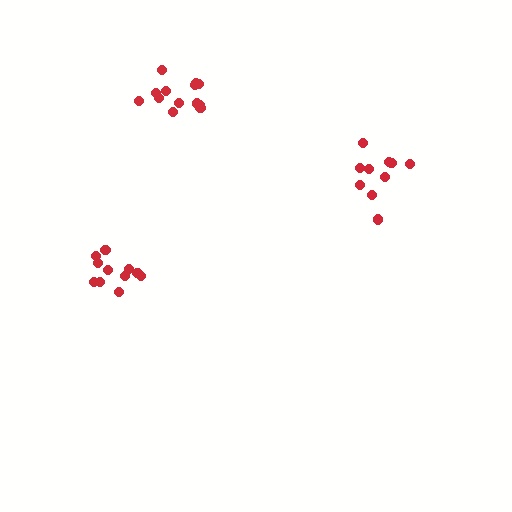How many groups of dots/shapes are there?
There are 3 groups.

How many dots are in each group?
Group 1: 10 dots, Group 2: 11 dots, Group 3: 13 dots (34 total).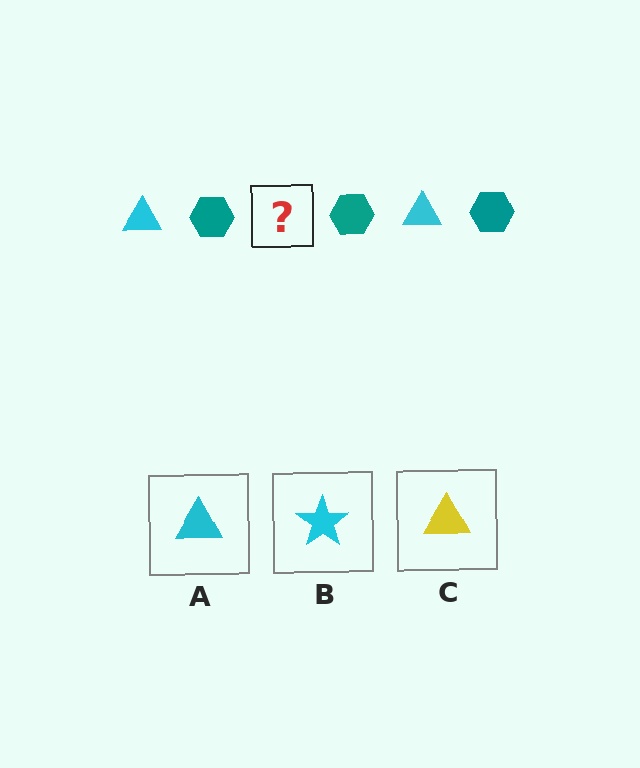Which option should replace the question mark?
Option A.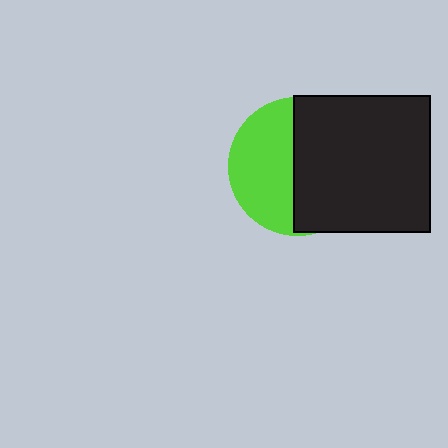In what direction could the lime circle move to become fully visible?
The lime circle could move left. That would shift it out from behind the black square entirely.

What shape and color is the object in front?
The object in front is a black square.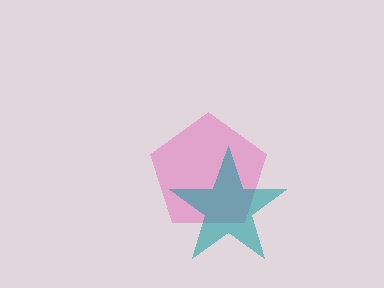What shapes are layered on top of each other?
The layered shapes are: a pink pentagon, a teal star.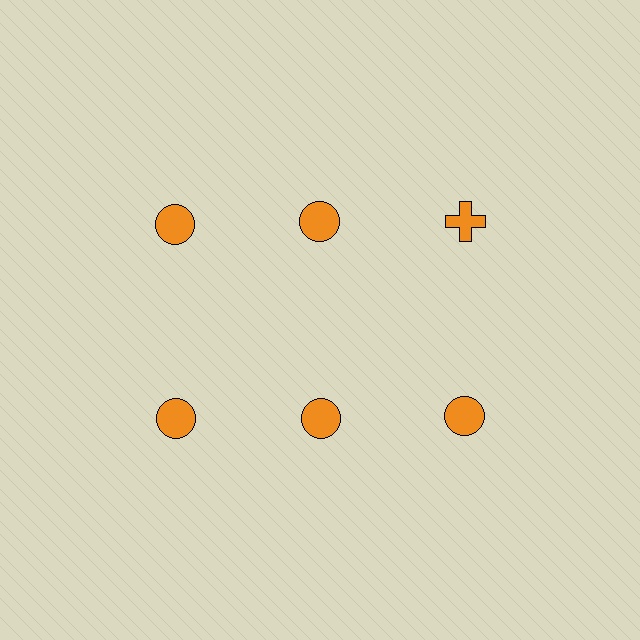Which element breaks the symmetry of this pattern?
The orange cross in the top row, center column breaks the symmetry. All other shapes are orange circles.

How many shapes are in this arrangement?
There are 6 shapes arranged in a grid pattern.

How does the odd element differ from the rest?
It has a different shape: cross instead of circle.